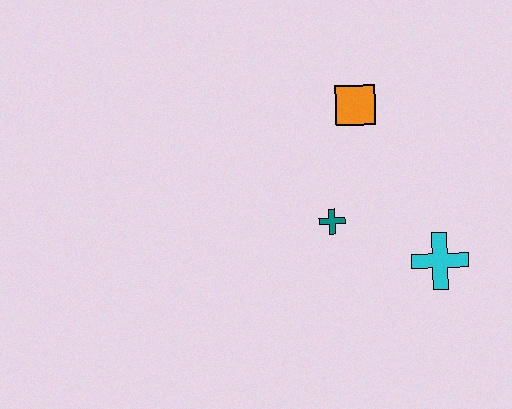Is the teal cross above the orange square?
No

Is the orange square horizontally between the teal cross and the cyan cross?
Yes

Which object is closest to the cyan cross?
The teal cross is closest to the cyan cross.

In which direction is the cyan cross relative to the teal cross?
The cyan cross is to the right of the teal cross.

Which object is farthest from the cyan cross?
The orange square is farthest from the cyan cross.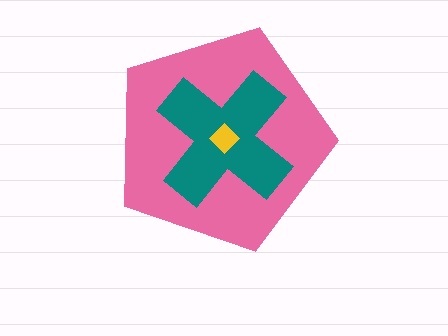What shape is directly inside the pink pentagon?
The teal cross.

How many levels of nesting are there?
3.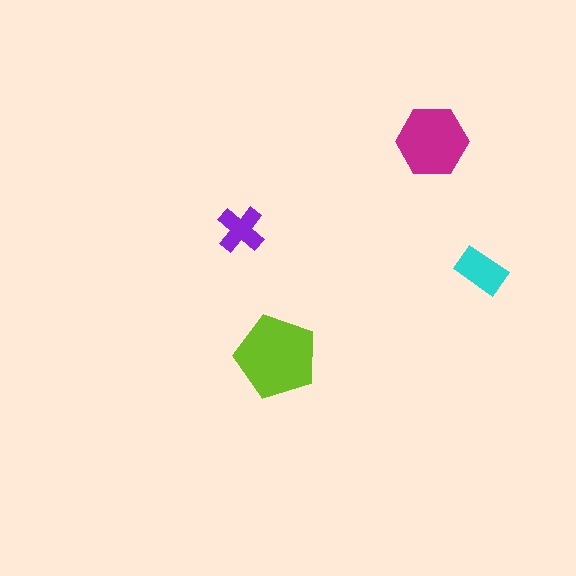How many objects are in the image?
There are 4 objects in the image.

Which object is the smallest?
The purple cross.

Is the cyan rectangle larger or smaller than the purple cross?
Larger.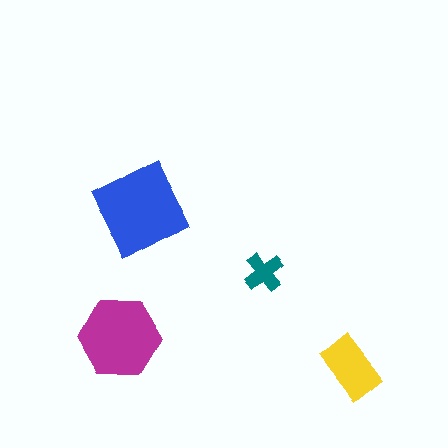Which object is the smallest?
The teal cross.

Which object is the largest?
The blue square.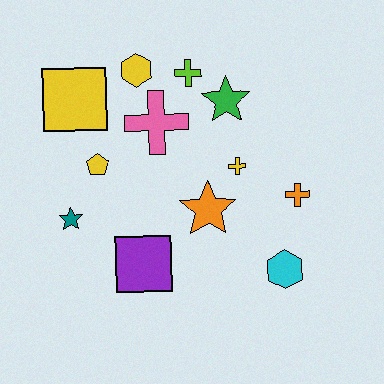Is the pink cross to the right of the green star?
No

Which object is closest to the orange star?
The yellow cross is closest to the orange star.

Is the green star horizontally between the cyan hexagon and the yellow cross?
No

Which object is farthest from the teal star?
The orange cross is farthest from the teal star.